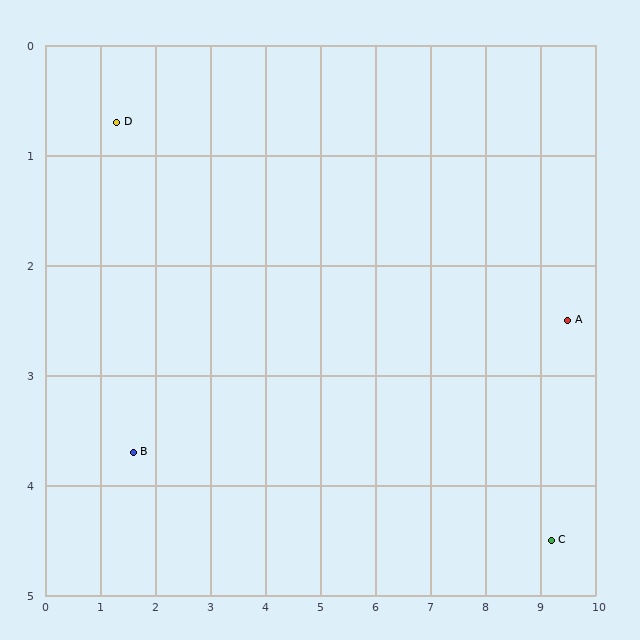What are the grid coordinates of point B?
Point B is at approximately (1.6, 3.7).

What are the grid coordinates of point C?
Point C is at approximately (9.2, 4.5).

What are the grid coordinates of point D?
Point D is at approximately (1.3, 0.7).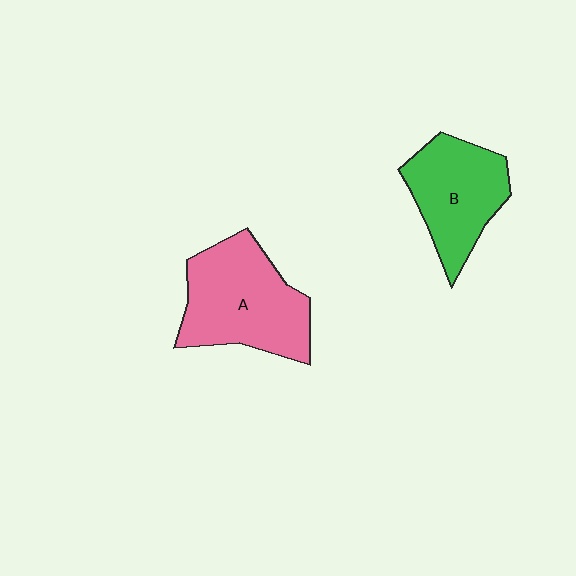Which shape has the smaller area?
Shape B (green).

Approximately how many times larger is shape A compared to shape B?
Approximately 1.3 times.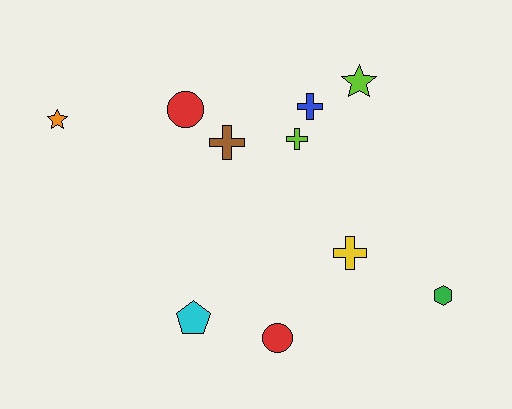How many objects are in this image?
There are 10 objects.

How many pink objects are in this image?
There are no pink objects.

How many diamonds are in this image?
There are no diamonds.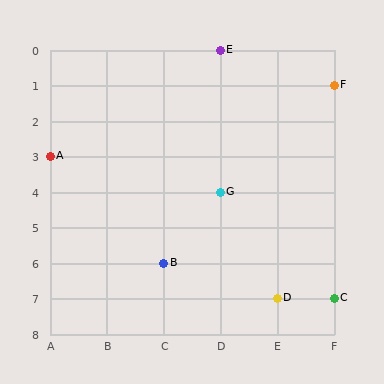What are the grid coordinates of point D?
Point D is at grid coordinates (E, 7).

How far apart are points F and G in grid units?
Points F and G are 2 columns and 3 rows apart (about 3.6 grid units diagonally).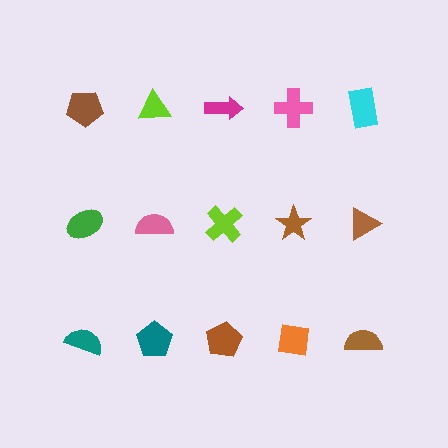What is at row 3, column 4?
An orange square.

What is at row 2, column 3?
A lime cross.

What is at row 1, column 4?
A pink cross.